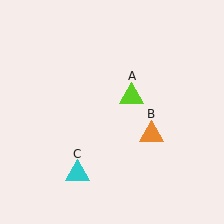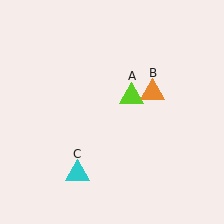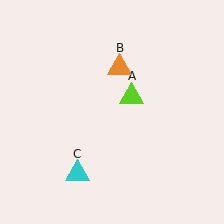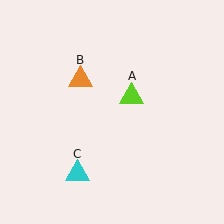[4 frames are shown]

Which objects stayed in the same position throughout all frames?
Lime triangle (object A) and cyan triangle (object C) remained stationary.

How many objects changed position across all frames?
1 object changed position: orange triangle (object B).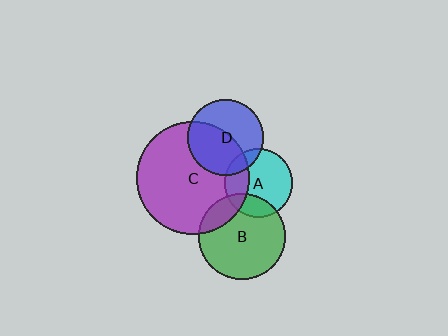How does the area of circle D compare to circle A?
Approximately 1.2 times.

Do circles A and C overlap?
Yes.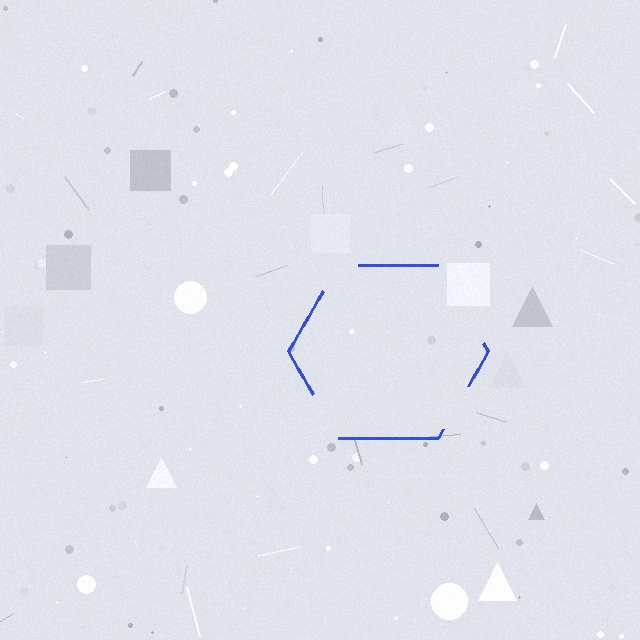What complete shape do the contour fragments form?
The contour fragments form a hexagon.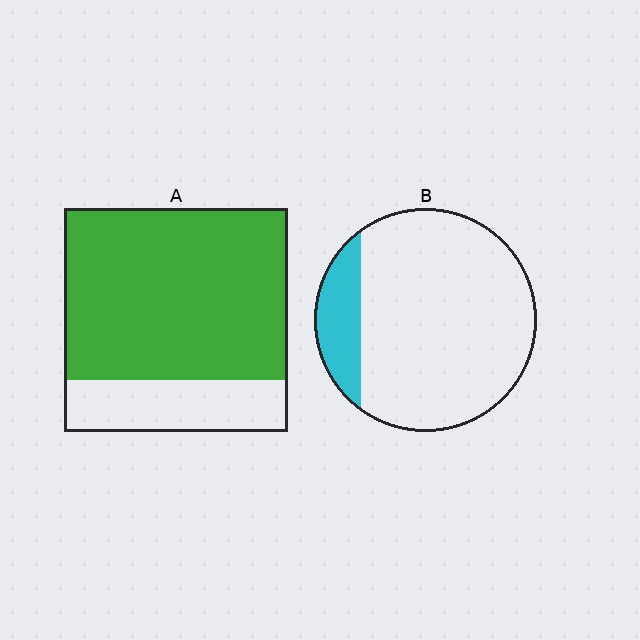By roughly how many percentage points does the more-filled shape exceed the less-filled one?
By roughly 60 percentage points (A over B).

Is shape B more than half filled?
No.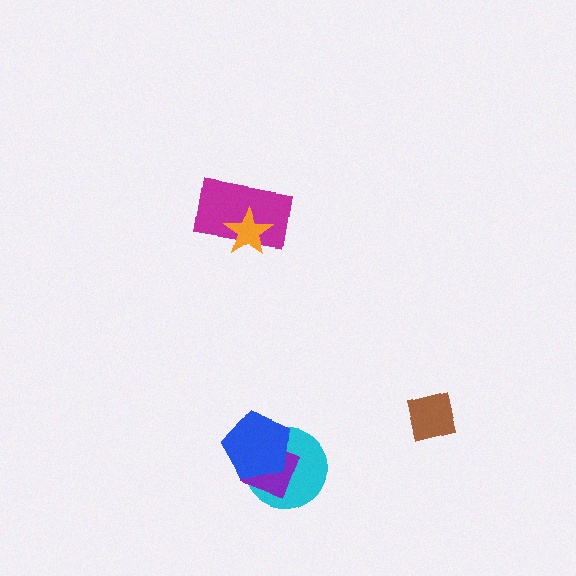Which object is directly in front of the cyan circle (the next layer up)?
The purple diamond is directly in front of the cyan circle.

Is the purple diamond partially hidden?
Yes, it is partially covered by another shape.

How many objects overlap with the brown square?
0 objects overlap with the brown square.